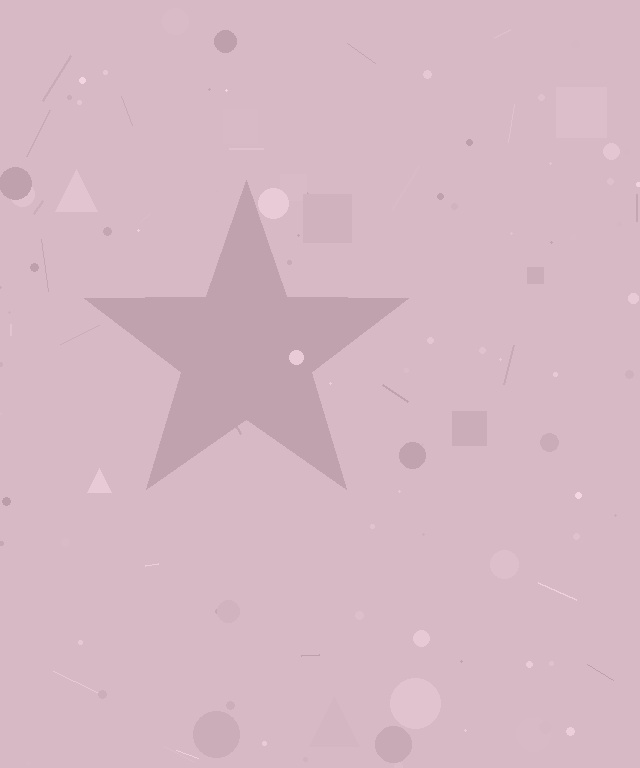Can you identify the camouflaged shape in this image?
The camouflaged shape is a star.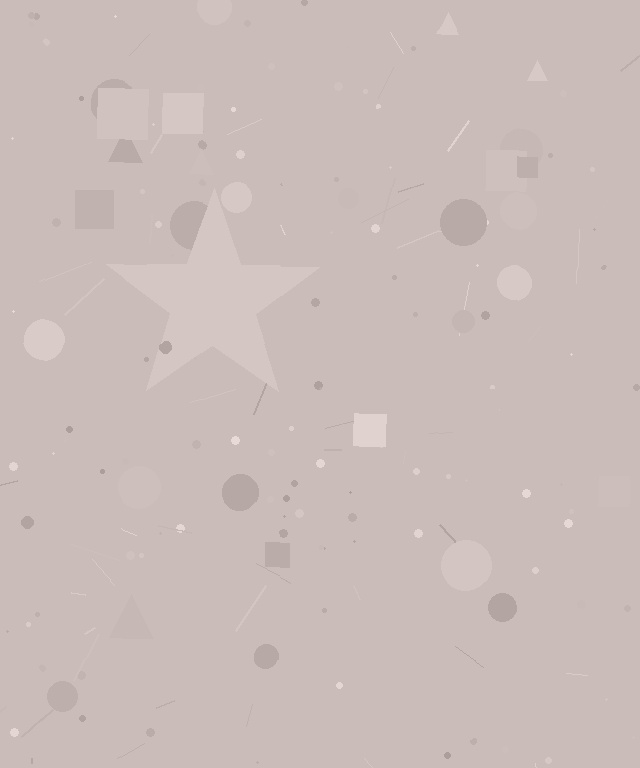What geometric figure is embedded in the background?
A star is embedded in the background.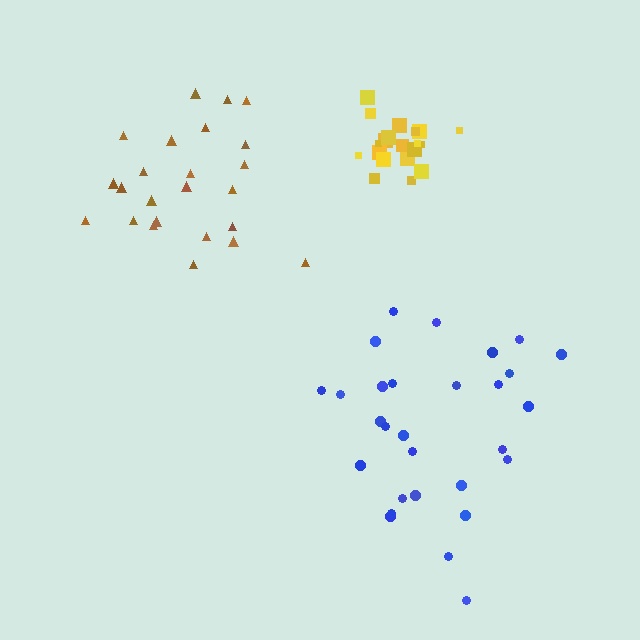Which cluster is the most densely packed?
Yellow.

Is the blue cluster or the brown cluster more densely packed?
Brown.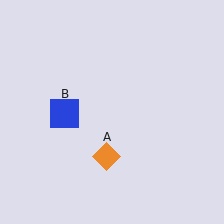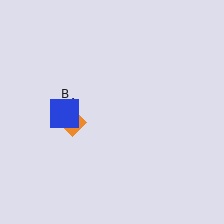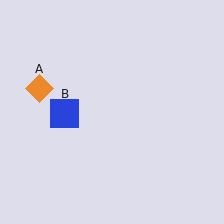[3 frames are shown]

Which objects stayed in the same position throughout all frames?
Blue square (object B) remained stationary.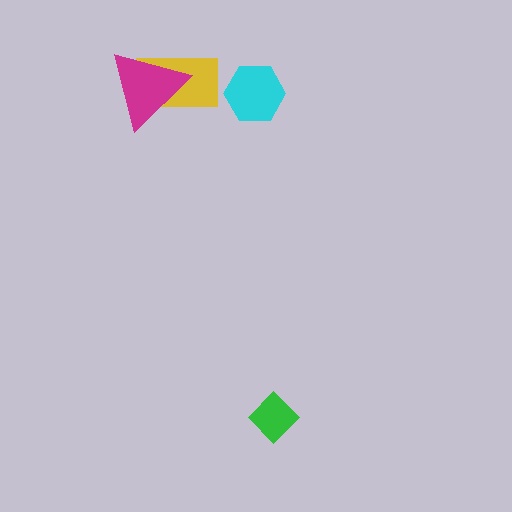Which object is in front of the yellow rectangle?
The magenta triangle is in front of the yellow rectangle.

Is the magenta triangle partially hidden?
No, no other shape covers it.